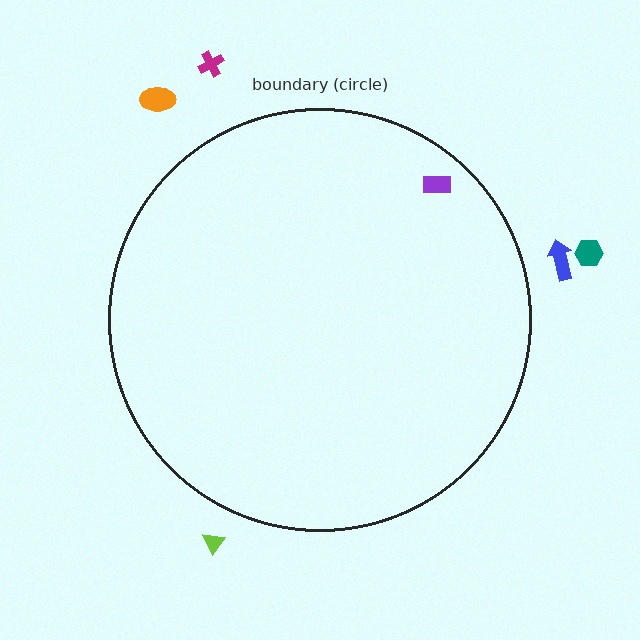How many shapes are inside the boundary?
1 inside, 5 outside.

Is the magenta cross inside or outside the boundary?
Outside.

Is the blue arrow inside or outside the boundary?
Outside.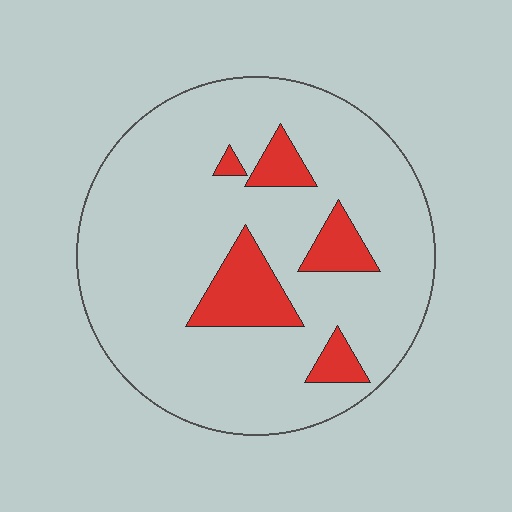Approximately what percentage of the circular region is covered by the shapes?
Approximately 15%.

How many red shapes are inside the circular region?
5.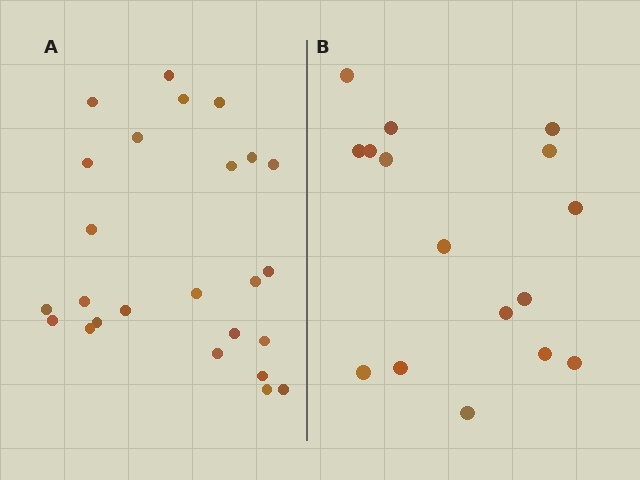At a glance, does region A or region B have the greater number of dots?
Region A (the left region) has more dots.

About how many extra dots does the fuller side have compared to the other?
Region A has roughly 8 or so more dots than region B.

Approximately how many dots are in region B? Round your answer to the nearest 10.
About 20 dots. (The exact count is 16, which rounds to 20.)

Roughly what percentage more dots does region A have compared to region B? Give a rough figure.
About 55% more.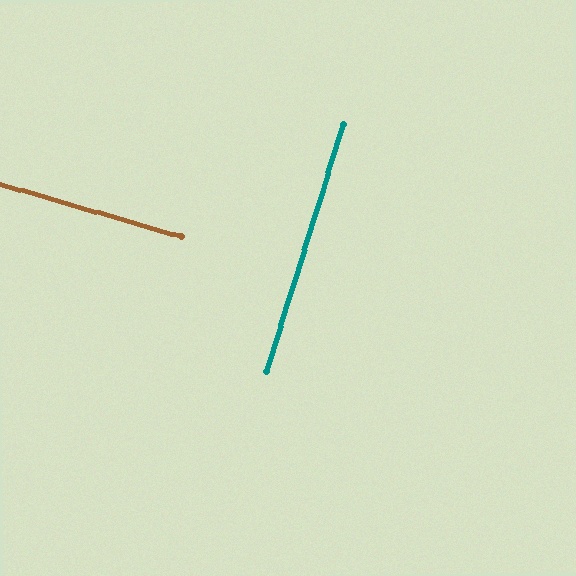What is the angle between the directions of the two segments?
Approximately 89 degrees.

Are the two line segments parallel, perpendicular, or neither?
Perpendicular — they meet at approximately 89°.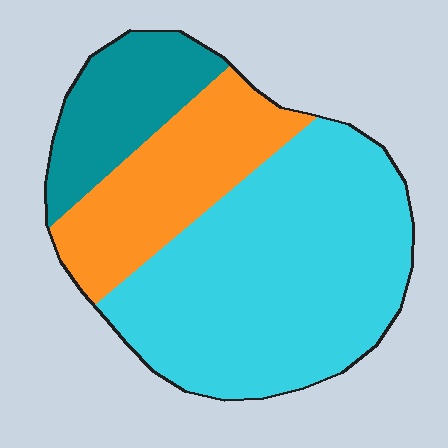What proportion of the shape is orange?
Orange takes up less than a quarter of the shape.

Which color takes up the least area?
Teal, at roughly 15%.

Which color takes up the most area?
Cyan, at roughly 60%.